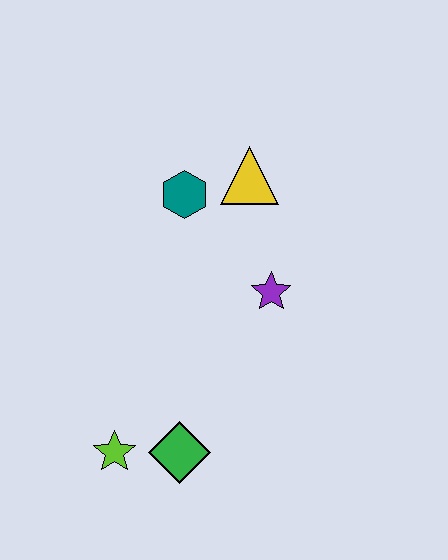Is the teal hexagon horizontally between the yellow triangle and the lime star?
Yes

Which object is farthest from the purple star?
The lime star is farthest from the purple star.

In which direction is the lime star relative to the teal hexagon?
The lime star is below the teal hexagon.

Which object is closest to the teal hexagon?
The yellow triangle is closest to the teal hexagon.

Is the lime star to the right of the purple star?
No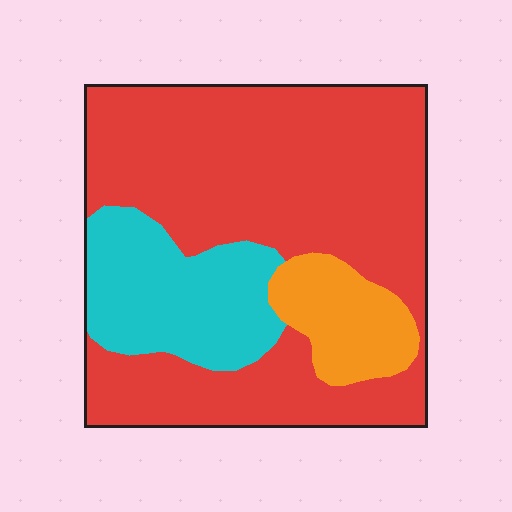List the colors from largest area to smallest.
From largest to smallest: red, cyan, orange.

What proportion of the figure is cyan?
Cyan covers roughly 20% of the figure.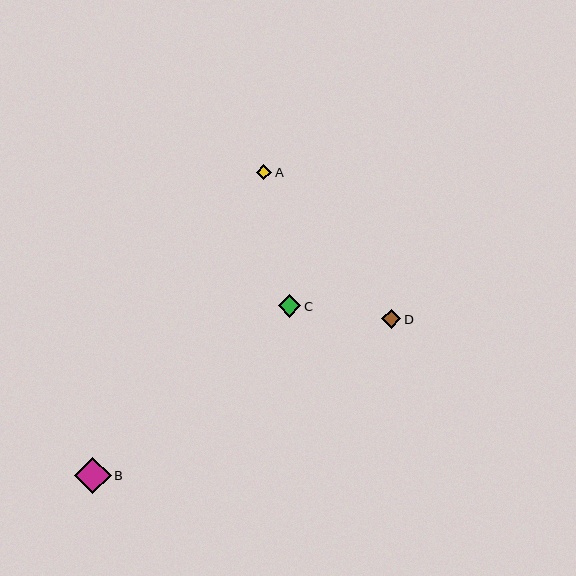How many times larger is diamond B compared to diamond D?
Diamond B is approximately 1.9 times the size of diamond D.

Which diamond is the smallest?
Diamond A is the smallest with a size of approximately 15 pixels.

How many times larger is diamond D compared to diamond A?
Diamond D is approximately 1.2 times the size of diamond A.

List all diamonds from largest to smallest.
From largest to smallest: B, C, D, A.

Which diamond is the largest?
Diamond B is the largest with a size of approximately 36 pixels.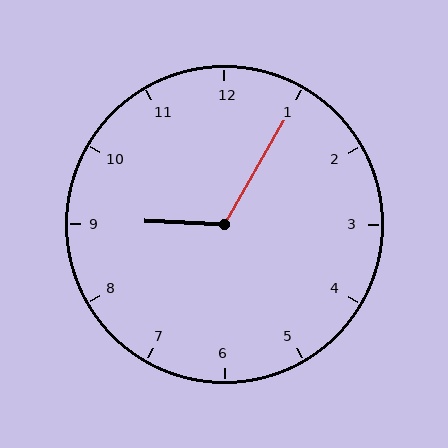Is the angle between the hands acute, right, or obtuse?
It is obtuse.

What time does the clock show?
9:05.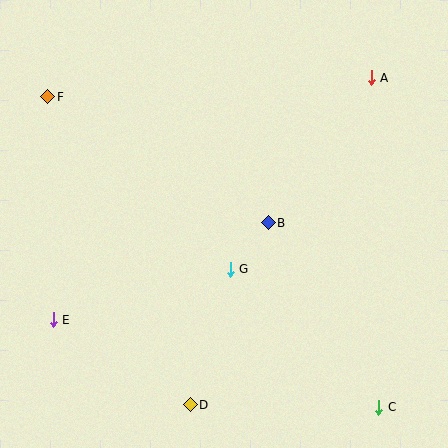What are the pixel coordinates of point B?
Point B is at (268, 223).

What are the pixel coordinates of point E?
Point E is at (53, 320).